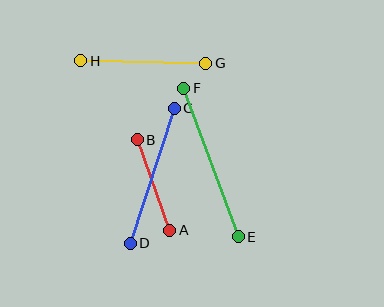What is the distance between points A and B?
The distance is approximately 96 pixels.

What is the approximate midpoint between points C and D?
The midpoint is at approximately (152, 176) pixels.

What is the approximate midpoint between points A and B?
The midpoint is at approximately (153, 185) pixels.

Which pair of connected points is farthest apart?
Points E and F are farthest apart.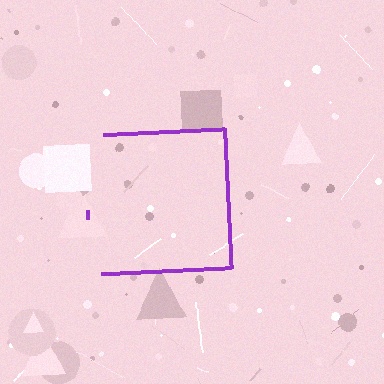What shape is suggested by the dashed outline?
The dashed outline suggests a square.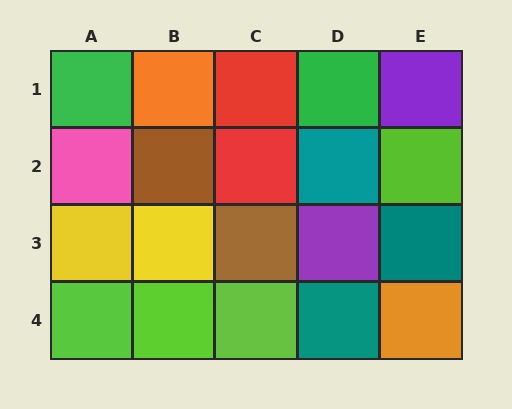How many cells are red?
2 cells are red.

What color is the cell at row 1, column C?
Red.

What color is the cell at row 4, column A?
Lime.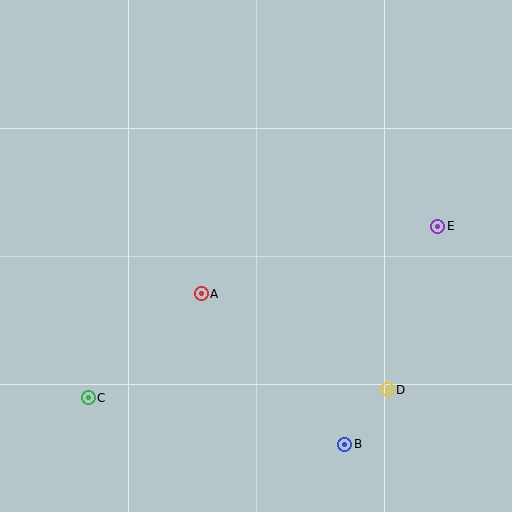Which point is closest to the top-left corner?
Point A is closest to the top-left corner.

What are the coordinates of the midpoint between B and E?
The midpoint between B and E is at (391, 335).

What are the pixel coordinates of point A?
Point A is at (201, 294).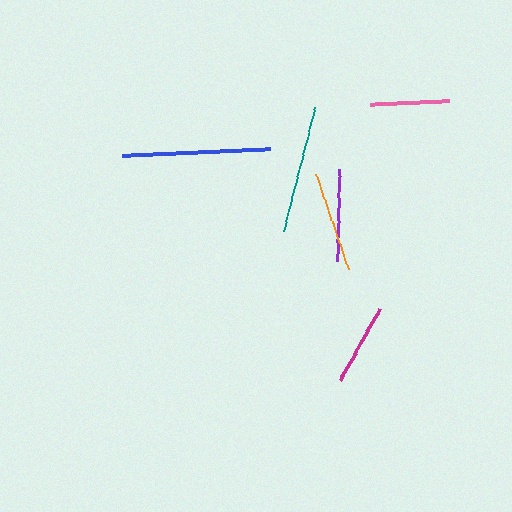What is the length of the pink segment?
The pink segment is approximately 78 pixels long.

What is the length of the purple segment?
The purple segment is approximately 92 pixels long.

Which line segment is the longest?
The blue line is the longest at approximately 148 pixels.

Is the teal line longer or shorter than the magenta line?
The teal line is longer than the magenta line.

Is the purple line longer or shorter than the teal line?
The teal line is longer than the purple line.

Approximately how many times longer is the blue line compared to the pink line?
The blue line is approximately 1.9 times the length of the pink line.